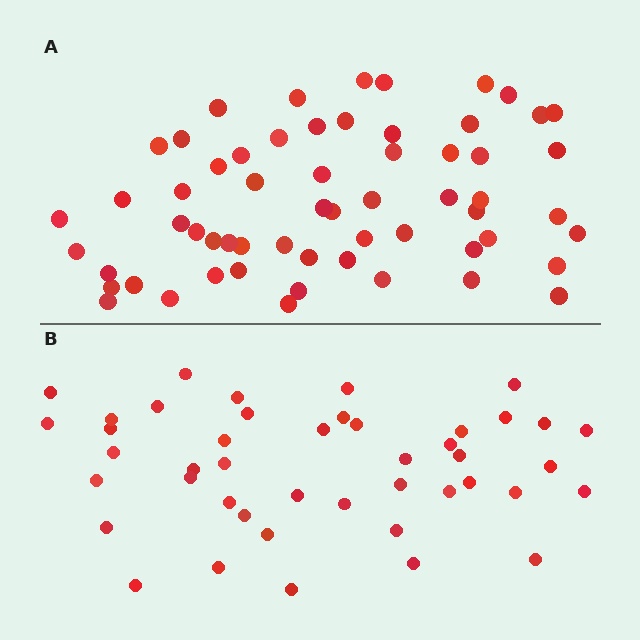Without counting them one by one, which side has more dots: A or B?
Region A (the top region) has more dots.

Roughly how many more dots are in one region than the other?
Region A has approximately 15 more dots than region B.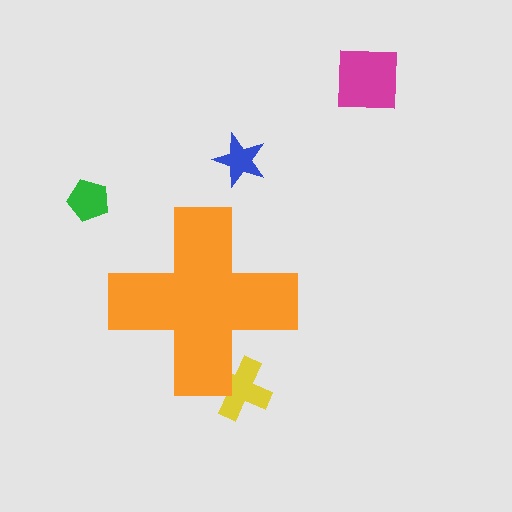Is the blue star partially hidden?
No, the blue star is fully visible.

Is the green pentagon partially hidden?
No, the green pentagon is fully visible.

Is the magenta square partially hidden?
No, the magenta square is fully visible.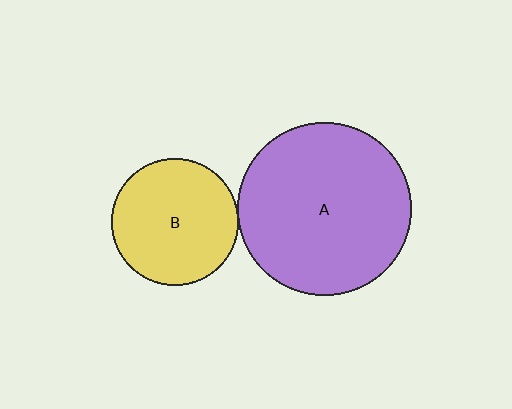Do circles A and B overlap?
Yes.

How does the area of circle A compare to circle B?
Approximately 1.9 times.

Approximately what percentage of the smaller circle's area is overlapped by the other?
Approximately 5%.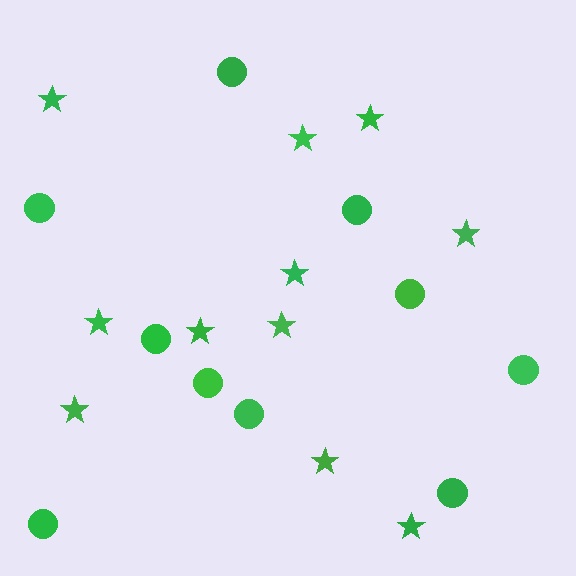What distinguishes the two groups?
There are 2 groups: one group of stars (11) and one group of circles (10).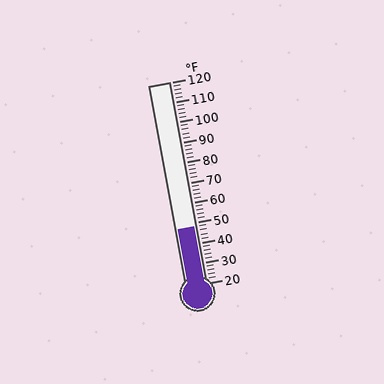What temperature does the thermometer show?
The thermometer shows approximately 48°F.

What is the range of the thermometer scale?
The thermometer scale ranges from 20°F to 120°F.